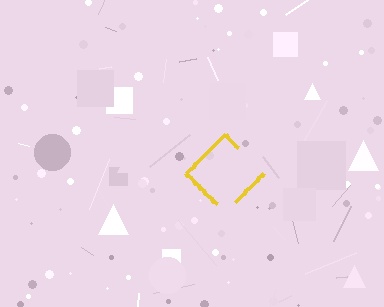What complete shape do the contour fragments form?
The contour fragments form a diamond.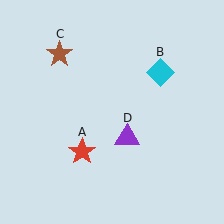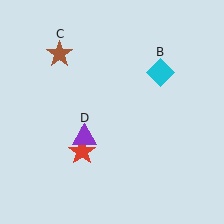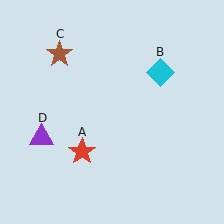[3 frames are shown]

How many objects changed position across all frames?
1 object changed position: purple triangle (object D).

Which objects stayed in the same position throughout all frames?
Red star (object A) and cyan diamond (object B) and brown star (object C) remained stationary.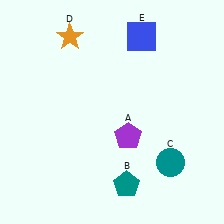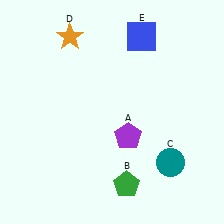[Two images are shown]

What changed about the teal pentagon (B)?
In Image 1, B is teal. In Image 2, it changed to green.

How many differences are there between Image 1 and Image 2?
There is 1 difference between the two images.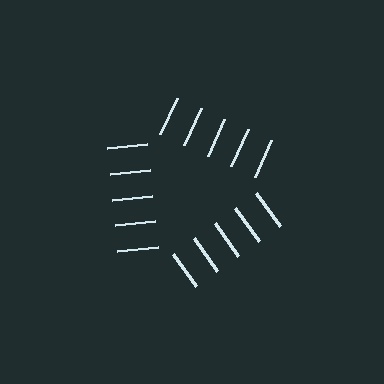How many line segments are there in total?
15 — 5 along each of the 3 edges.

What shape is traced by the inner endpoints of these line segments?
An illusory triangle — the line segments terminate on its edges but no continuous stroke is drawn.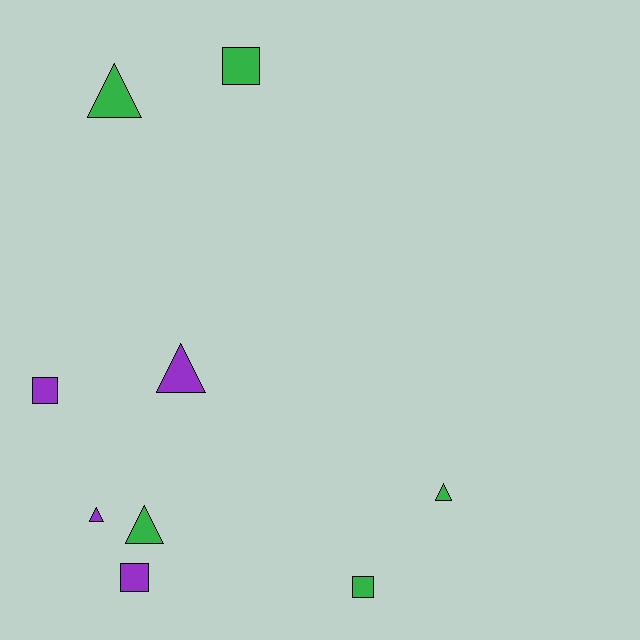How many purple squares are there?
There are 2 purple squares.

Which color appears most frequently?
Green, with 5 objects.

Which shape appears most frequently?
Triangle, with 5 objects.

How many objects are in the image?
There are 9 objects.